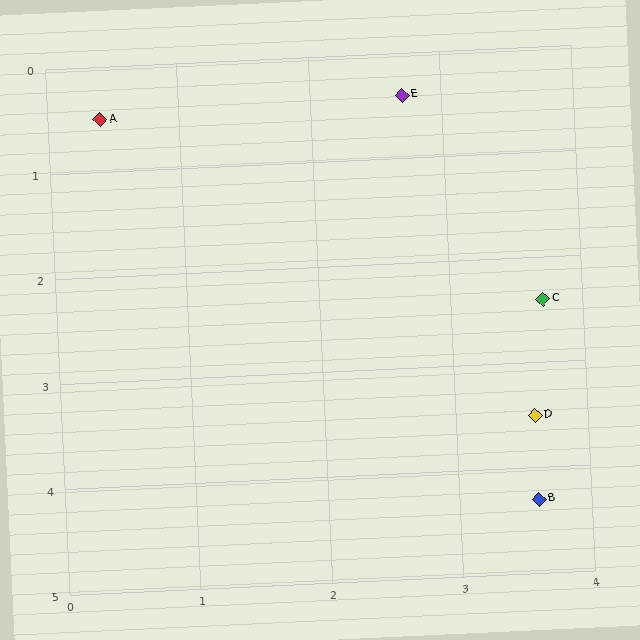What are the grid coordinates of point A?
Point A is at approximately (0.4, 0.5).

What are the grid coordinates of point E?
Point E is at approximately (2.7, 0.4).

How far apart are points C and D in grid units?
Points C and D are about 1.1 grid units apart.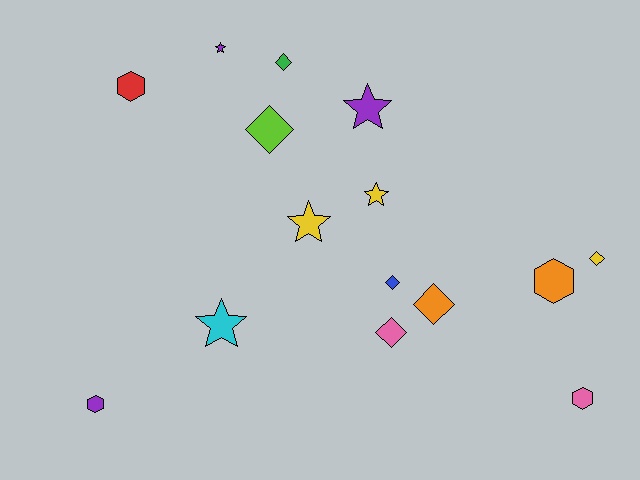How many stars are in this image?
There are 5 stars.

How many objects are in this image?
There are 15 objects.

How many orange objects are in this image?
There are 2 orange objects.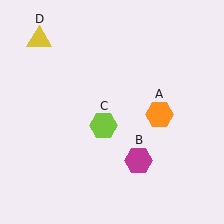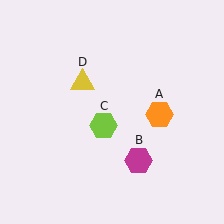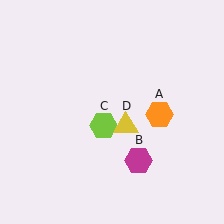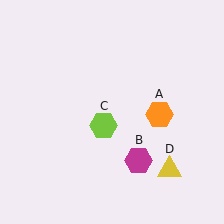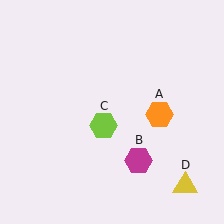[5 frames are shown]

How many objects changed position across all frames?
1 object changed position: yellow triangle (object D).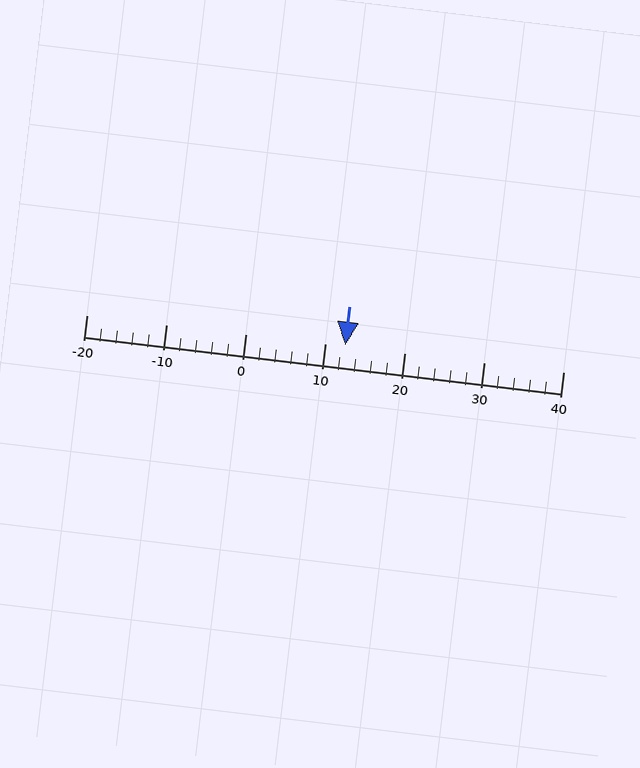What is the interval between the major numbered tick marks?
The major tick marks are spaced 10 units apart.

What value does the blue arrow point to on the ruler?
The blue arrow points to approximately 13.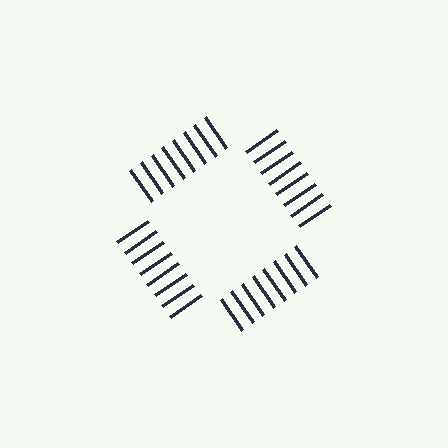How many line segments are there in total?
32 — 8 along each of the 4 edges.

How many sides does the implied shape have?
4 sides — the line-ends trace a square.